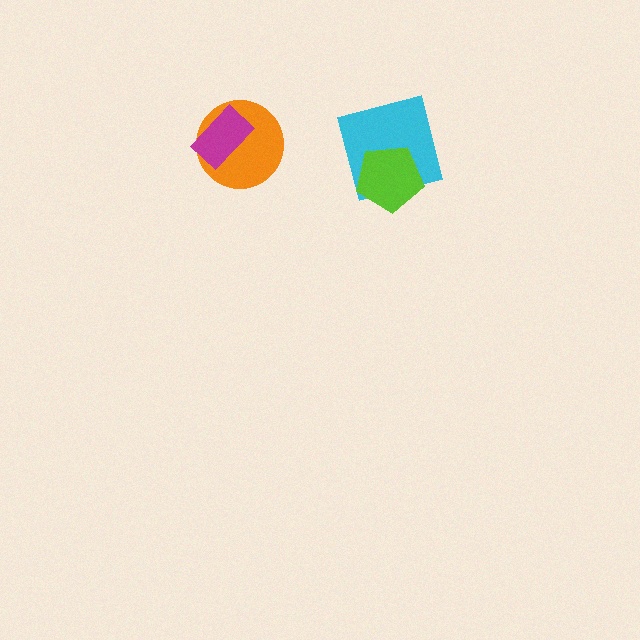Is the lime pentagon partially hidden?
No, no other shape covers it.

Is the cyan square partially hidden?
Yes, it is partially covered by another shape.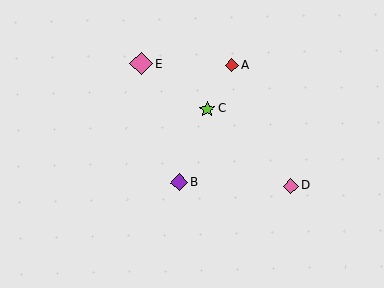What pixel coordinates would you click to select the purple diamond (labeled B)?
Click at (179, 182) to select the purple diamond B.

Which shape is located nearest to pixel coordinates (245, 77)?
The red diamond (labeled A) at (232, 65) is nearest to that location.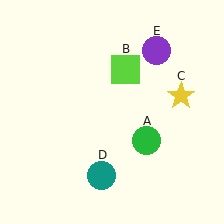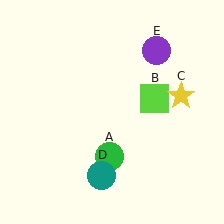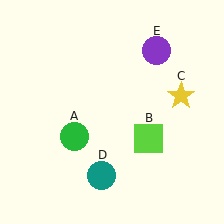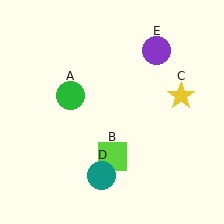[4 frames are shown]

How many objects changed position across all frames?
2 objects changed position: green circle (object A), lime square (object B).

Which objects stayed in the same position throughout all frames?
Yellow star (object C) and teal circle (object D) and purple circle (object E) remained stationary.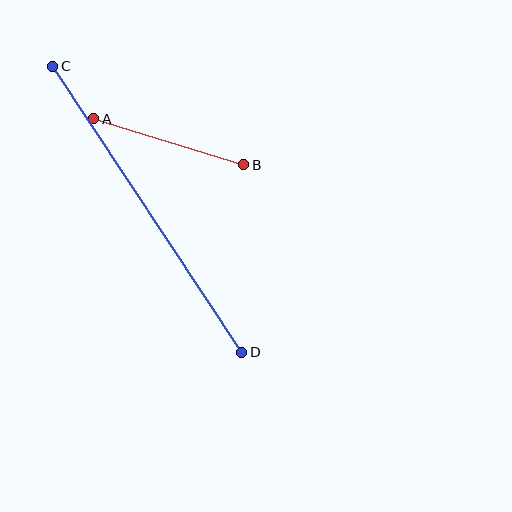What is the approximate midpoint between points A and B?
The midpoint is at approximately (169, 142) pixels.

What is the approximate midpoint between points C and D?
The midpoint is at approximately (147, 209) pixels.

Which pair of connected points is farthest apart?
Points C and D are farthest apart.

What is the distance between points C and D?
The distance is approximately 343 pixels.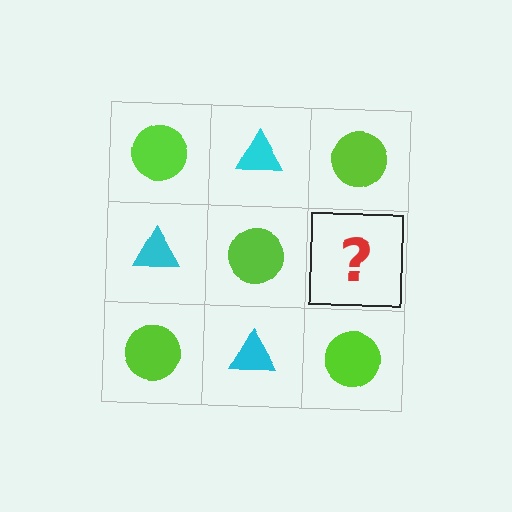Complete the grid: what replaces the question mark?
The question mark should be replaced with a cyan triangle.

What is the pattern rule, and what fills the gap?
The rule is that it alternates lime circle and cyan triangle in a checkerboard pattern. The gap should be filled with a cyan triangle.